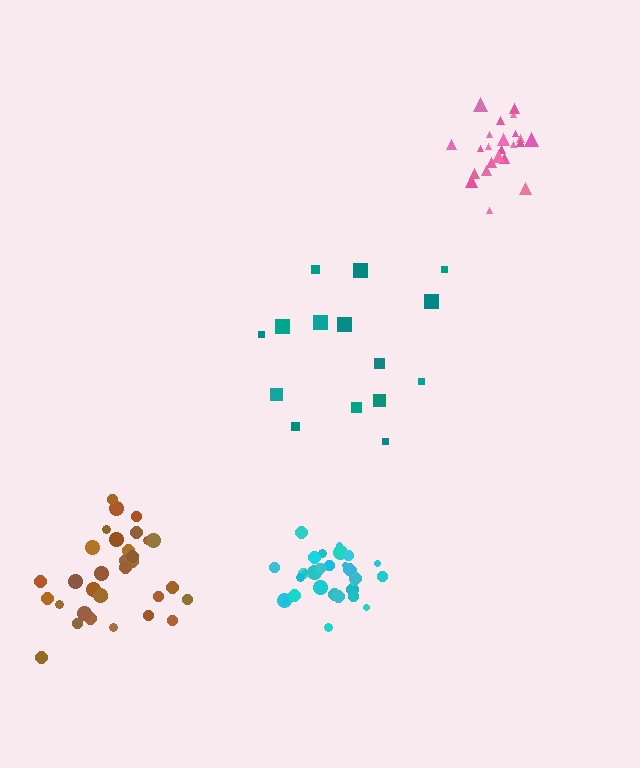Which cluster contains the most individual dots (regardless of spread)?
Brown (32).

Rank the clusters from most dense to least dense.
pink, cyan, brown, teal.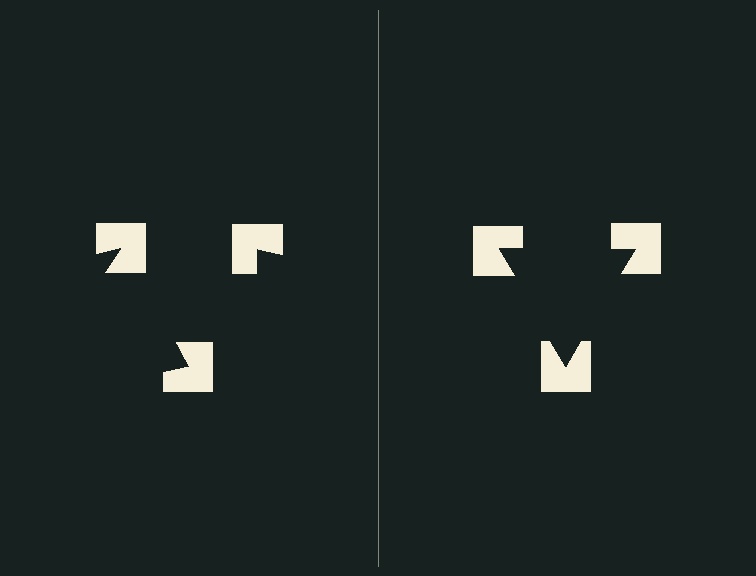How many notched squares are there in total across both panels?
6 — 3 on each side.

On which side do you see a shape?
An illusory triangle appears on the right side. On the left side the wedge cuts are rotated, so no coherent shape forms.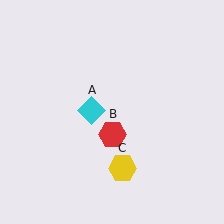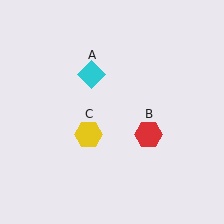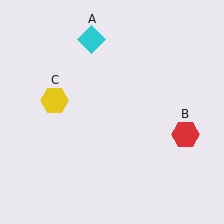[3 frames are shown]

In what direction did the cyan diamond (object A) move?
The cyan diamond (object A) moved up.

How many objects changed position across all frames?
3 objects changed position: cyan diamond (object A), red hexagon (object B), yellow hexagon (object C).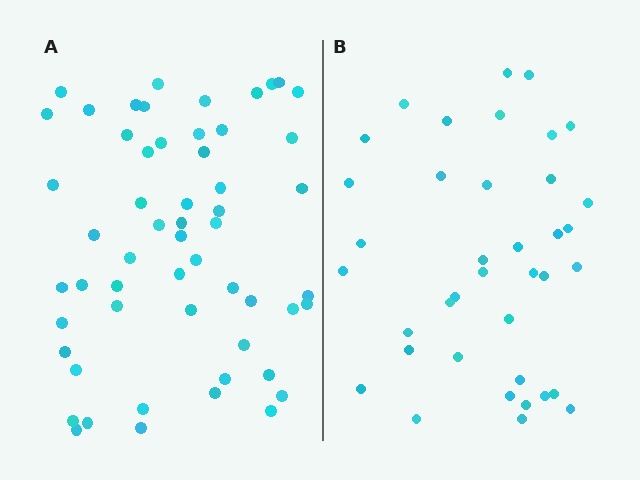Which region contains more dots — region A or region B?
Region A (the left region) has more dots.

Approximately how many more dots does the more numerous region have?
Region A has approximately 20 more dots than region B.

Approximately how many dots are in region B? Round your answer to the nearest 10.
About 40 dots. (The exact count is 38, which rounds to 40.)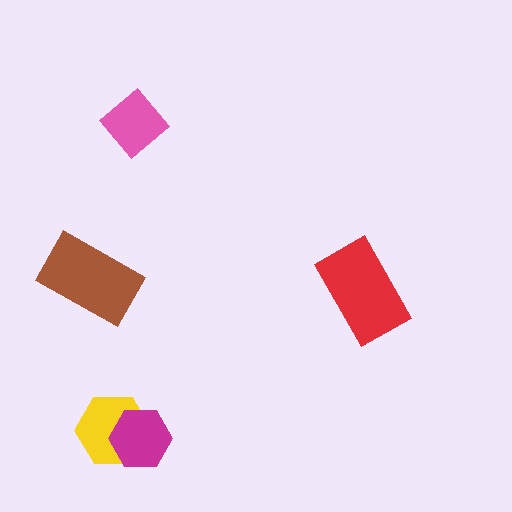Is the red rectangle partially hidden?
No, no other shape covers it.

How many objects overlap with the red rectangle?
0 objects overlap with the red rectangle.